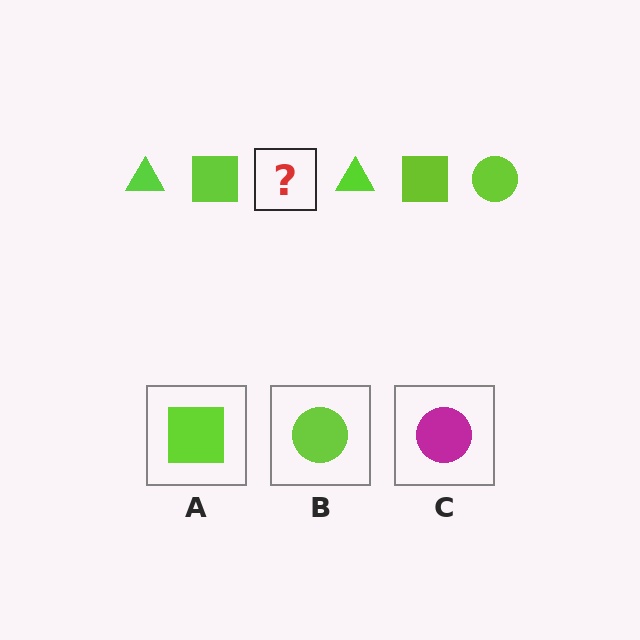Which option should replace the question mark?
Option B.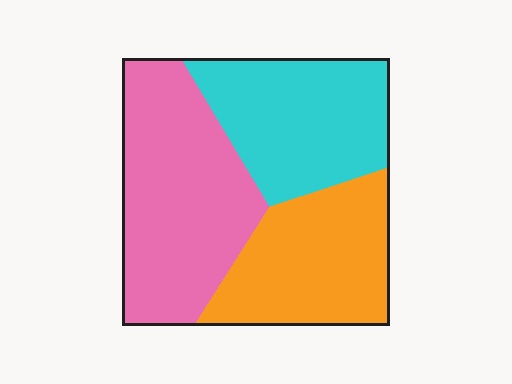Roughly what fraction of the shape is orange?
Orange takes up between a quarter and a half of the shape.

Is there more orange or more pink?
Pink.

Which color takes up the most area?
Pink, at roughly 40%.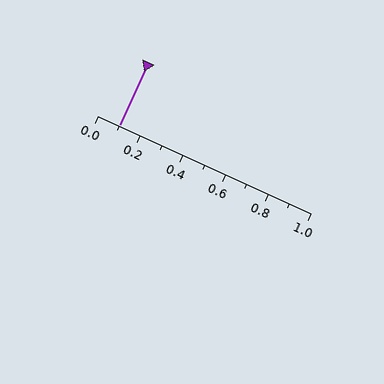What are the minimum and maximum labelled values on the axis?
The axis runs from 0.0 to 1.0.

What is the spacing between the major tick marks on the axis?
The major ticks are spaced 0.2 apart.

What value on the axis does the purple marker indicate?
The marker indicates approximately 0.1.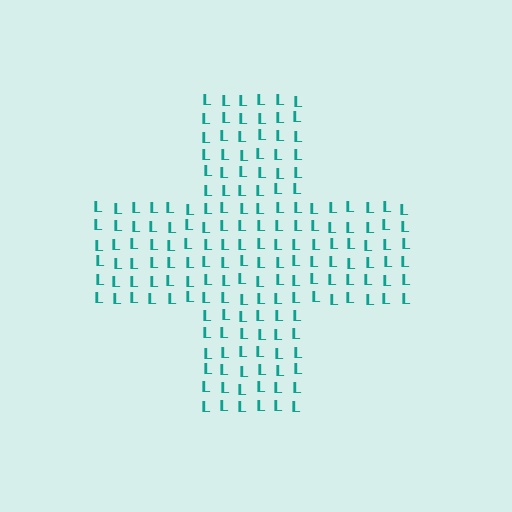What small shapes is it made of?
It is made of small letter L's.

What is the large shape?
The large shape is a cross.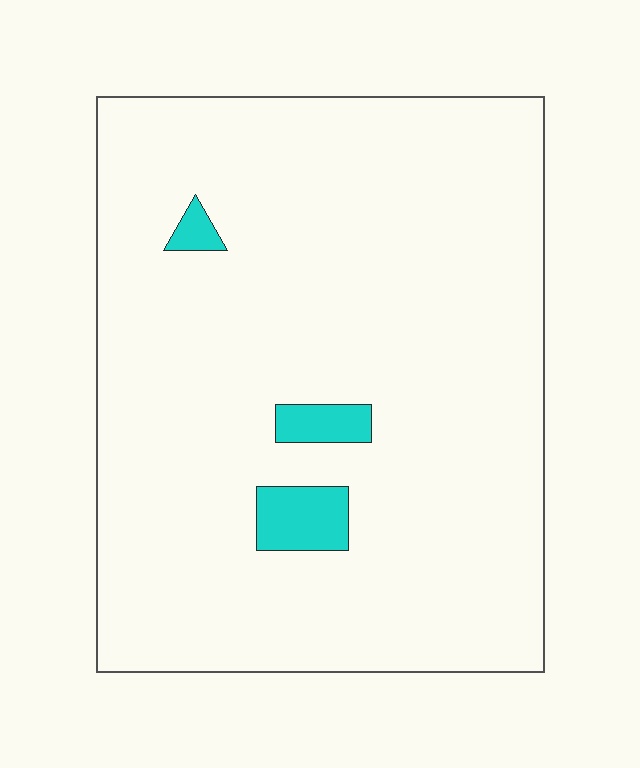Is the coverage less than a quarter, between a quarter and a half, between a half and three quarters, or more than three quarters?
Less than a quarter.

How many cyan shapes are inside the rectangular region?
3.